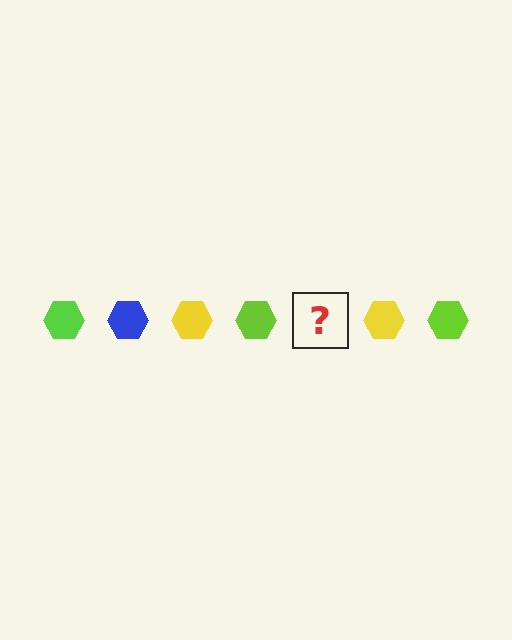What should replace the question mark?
The question mark should be replaced with a blue hexagon.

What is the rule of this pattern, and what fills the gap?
The rule is that the pattern cycles through lime, blue, yellow hexagons. The gap should be filled with a blue hexagon.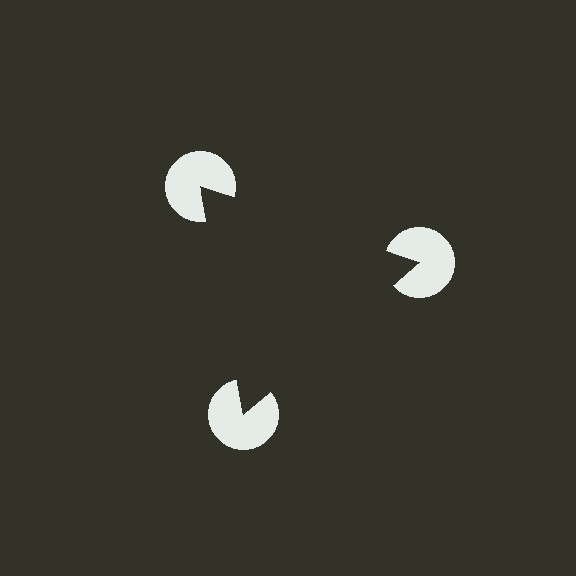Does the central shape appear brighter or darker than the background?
It typically appears slightly darker than the background, even though no actual brightness change is drawn.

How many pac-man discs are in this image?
There are 3 — one at each vertex of the illusory triangle.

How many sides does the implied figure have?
3 sides.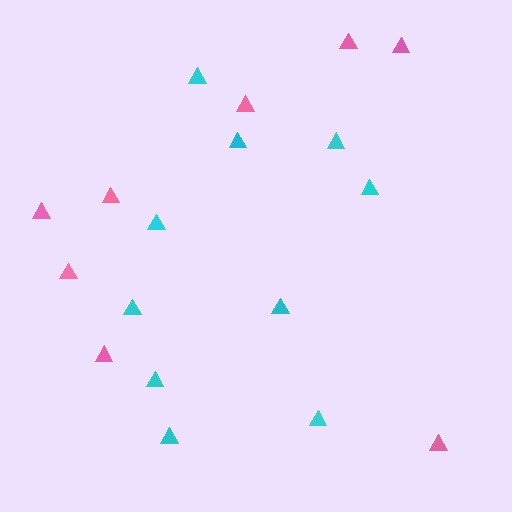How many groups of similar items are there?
There are 2 groups: one group of cyan triangles (10) and one group of pink triangles (8).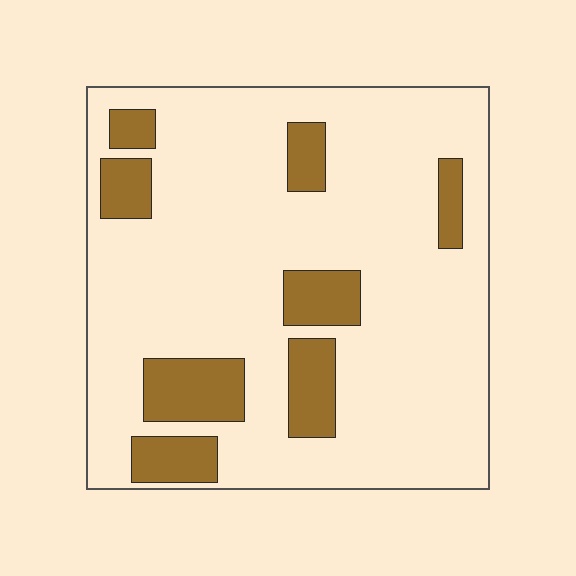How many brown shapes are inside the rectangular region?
8.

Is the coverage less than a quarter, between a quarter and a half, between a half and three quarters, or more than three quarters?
Less than a quarter.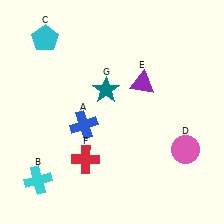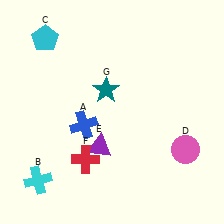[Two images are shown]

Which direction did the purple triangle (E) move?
The purple triangle (E) moved down.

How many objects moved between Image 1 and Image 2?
1 object moved between the two images.